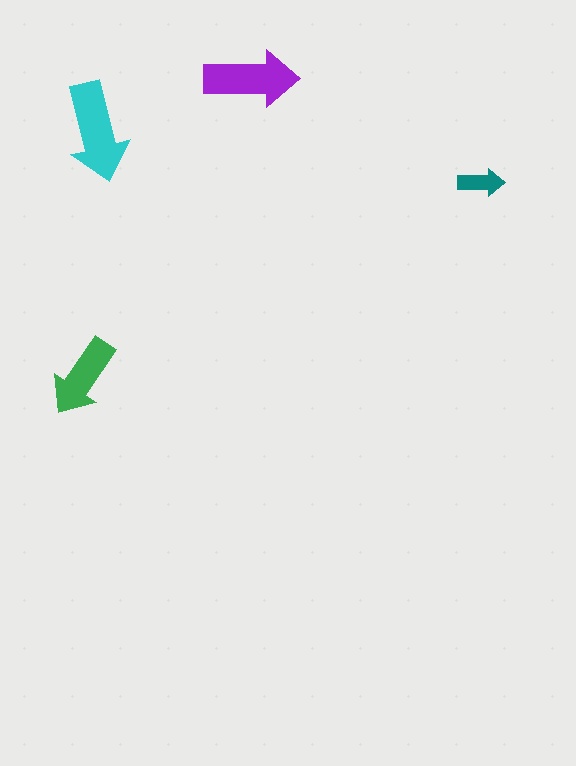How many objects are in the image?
There are 4 objects in the image.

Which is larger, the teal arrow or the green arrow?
The green one.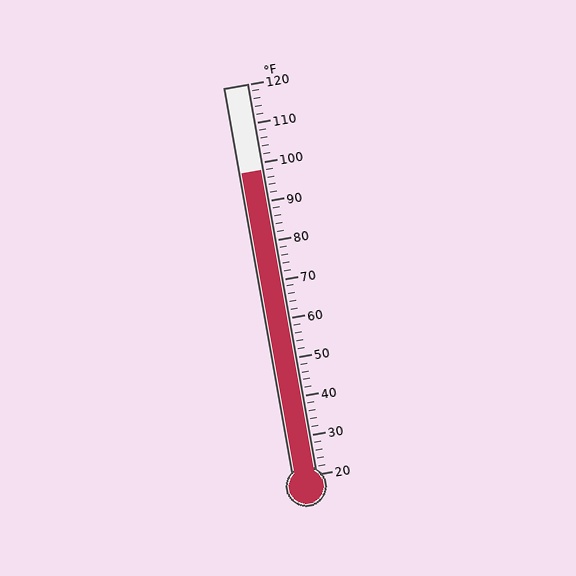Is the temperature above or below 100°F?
The temperature is below 100°F.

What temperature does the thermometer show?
The thermometer shows approximately 98°F.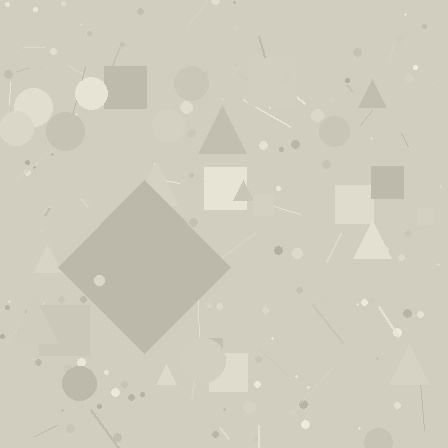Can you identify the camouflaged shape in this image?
The camouflaged shape is a diamond.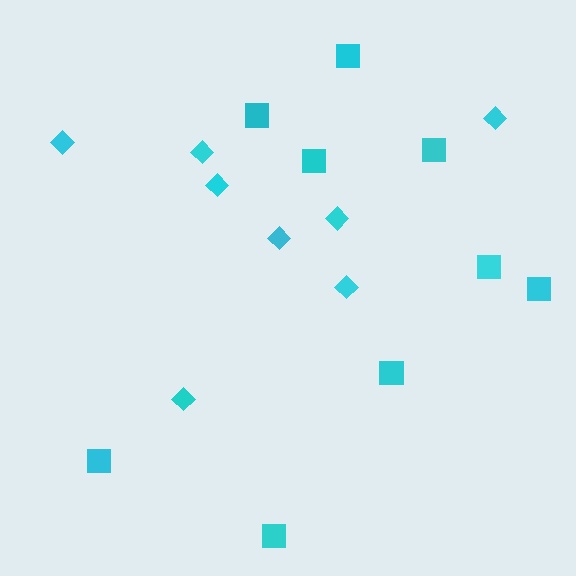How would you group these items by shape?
There are 2 groups: one group of squares (9) and one group of diamonds (8).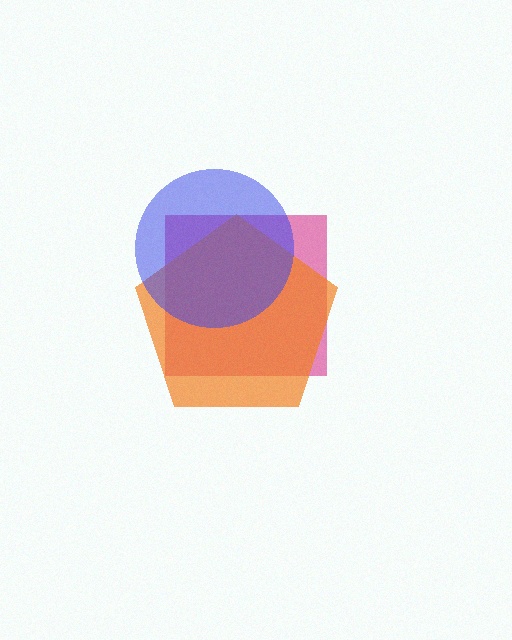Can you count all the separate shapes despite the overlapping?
Yes, there are 3 separate shapes.